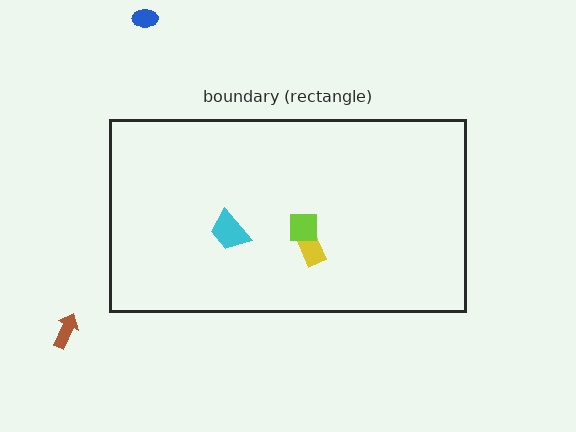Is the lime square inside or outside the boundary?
Inside.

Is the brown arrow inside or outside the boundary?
Outside.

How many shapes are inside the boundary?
3 inside, 2 outside.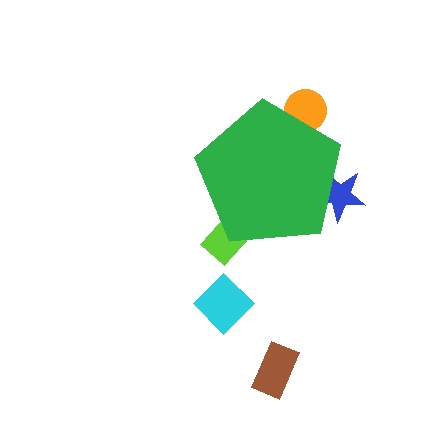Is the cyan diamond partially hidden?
No, the cyan diamond is fully visible.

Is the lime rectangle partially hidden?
Yes, the lime rectangle is partially hidden behind the green pentagon.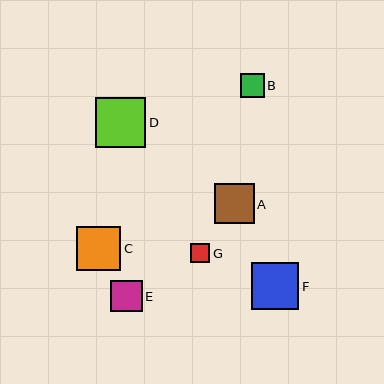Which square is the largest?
Square D is the largest with a size of approximately 50 pixels.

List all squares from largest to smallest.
From largest to smallest: D, F, C, A, E, B, G.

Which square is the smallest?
Square G is the smallest with a size of approximately 19 pixels.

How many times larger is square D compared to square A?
Square D is approximately 1.3 times the size of square A.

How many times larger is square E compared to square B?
Square E is approximately 1.4 times the size of square B.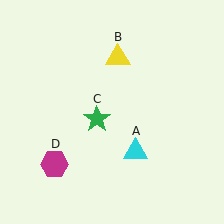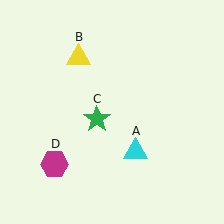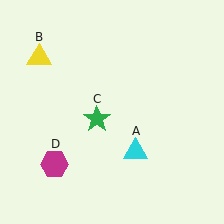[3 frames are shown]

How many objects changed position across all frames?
1 object changed position: yellow triangle (object B).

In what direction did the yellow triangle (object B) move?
The yellow triangle (object B) moved left.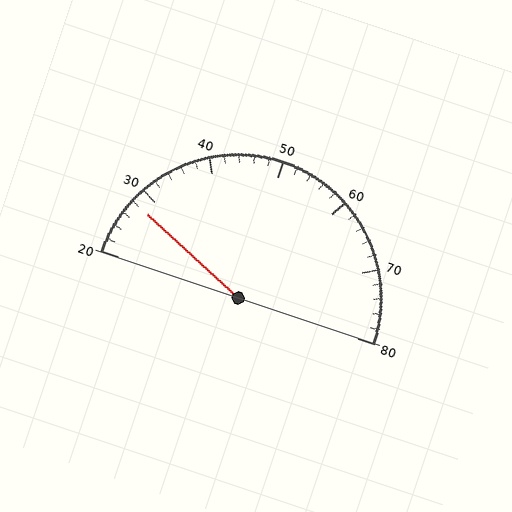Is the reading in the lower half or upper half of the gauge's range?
The reading is in the lower half of the range (20 to 80).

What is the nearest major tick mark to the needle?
The nearest major tick mark is 30.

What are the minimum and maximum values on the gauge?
The gauge ranges from 20 to 80.